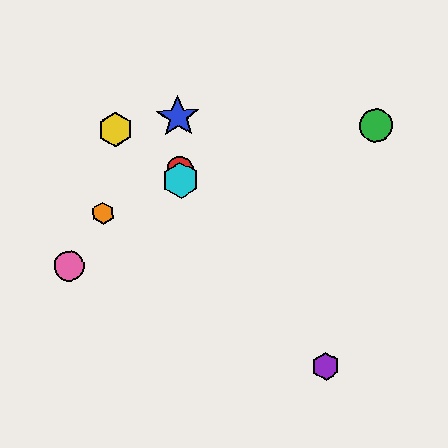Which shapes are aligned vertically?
The red circle, the blue star, the cyan hexagon are aligned vertically.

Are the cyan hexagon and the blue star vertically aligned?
Yes, both are at x≈181.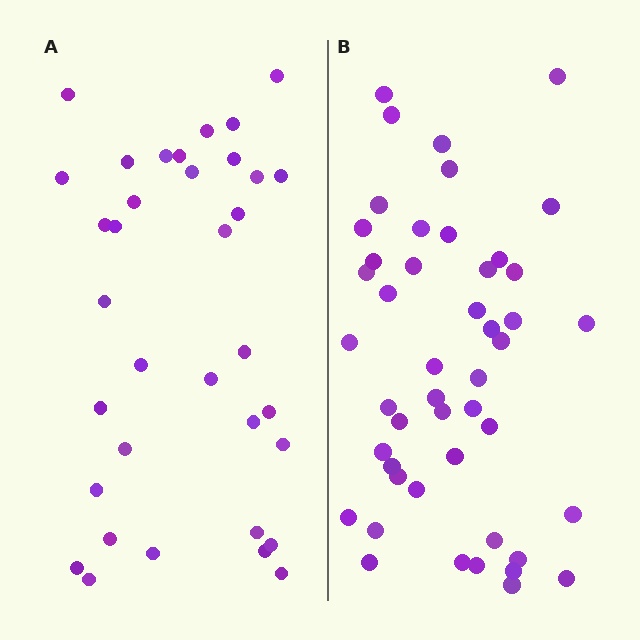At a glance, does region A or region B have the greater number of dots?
Region B (the right region) has more dots.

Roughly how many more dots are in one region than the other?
Region B has roughly 12 or so more dots than region A.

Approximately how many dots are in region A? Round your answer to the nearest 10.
About 40 dots. (The exact count is 35, which rounds to 40.)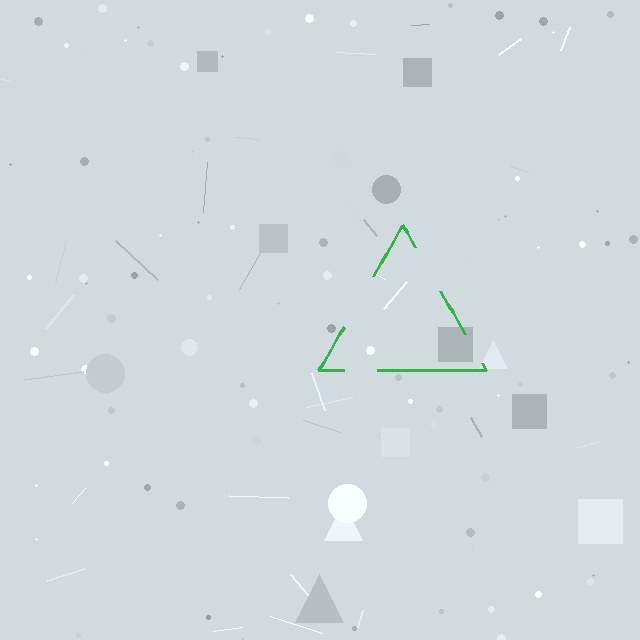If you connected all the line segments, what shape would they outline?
They would outline a triangle.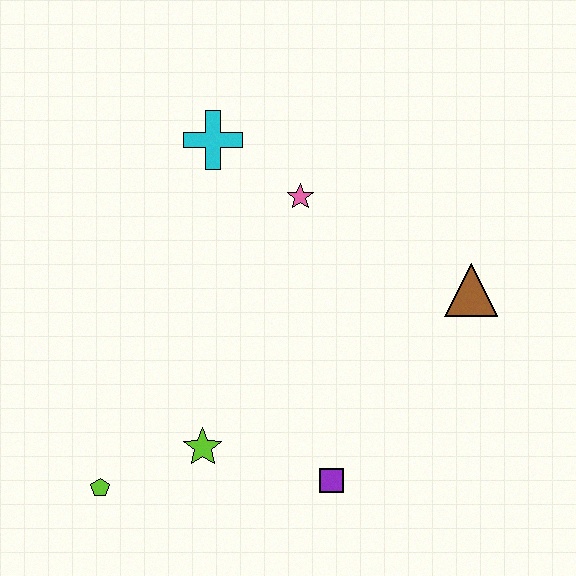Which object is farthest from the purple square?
The cyan cross is farthest from the purple square.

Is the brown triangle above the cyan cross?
No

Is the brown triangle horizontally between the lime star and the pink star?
No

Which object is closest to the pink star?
The cyan cross is closest to the pink star.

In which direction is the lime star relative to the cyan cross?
The lime star is below the cyan cross.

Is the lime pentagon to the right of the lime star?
No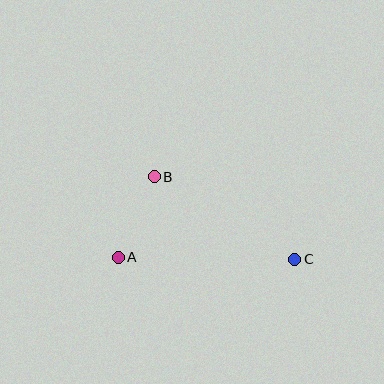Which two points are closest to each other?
Points A and B are closest to each other.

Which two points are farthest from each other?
Points A and C are farthest from each other.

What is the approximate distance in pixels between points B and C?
The distance between B and C is approximately 162 pixels.